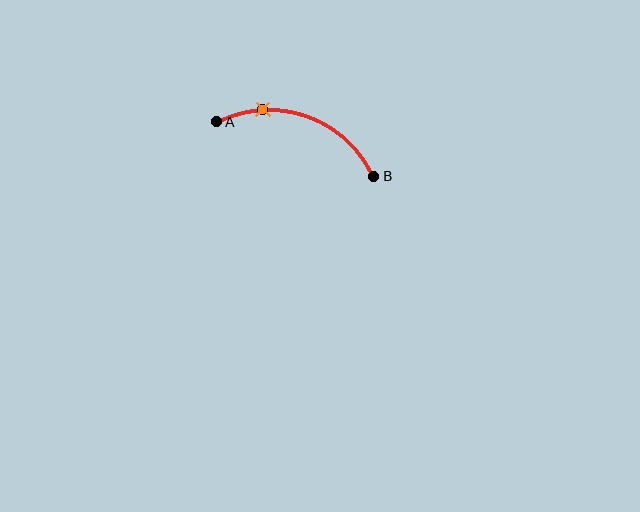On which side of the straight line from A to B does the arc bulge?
The arc bulges above the straight line connecting A and B.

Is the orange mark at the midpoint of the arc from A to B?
No. The orange mark lies on the arc but is closer to endpoint A. The arc midpoint would be at the point on the curve equidistant along the arc from both A and B.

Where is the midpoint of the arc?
The arc midpoint is the point on the curve farthest from the straight line joining A and B. It sits above that line.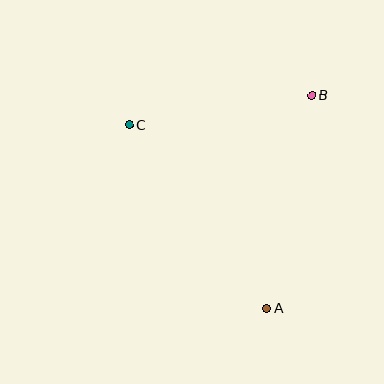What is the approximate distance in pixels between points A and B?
The distance between A and B is approximately 217 pixels.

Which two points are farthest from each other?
Points A and C are farthest from each other.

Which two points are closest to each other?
Points B and C are closest to each other.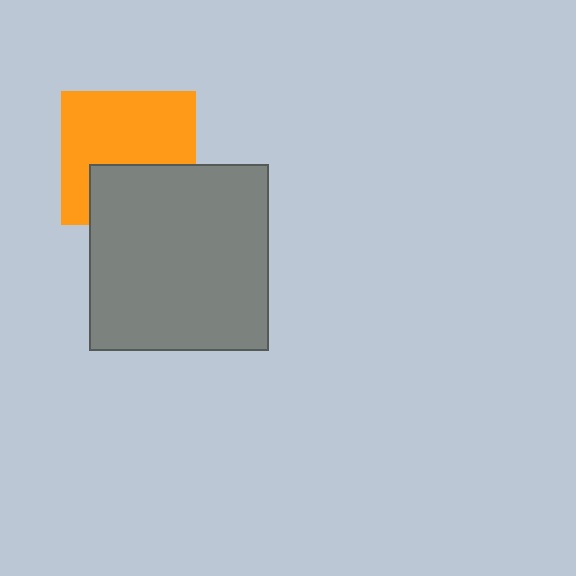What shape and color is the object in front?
The object in front is a gray rectangle.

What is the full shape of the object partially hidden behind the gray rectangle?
The partially hidden object is an orange square.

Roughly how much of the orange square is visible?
About half of it is visible (roughly 63%).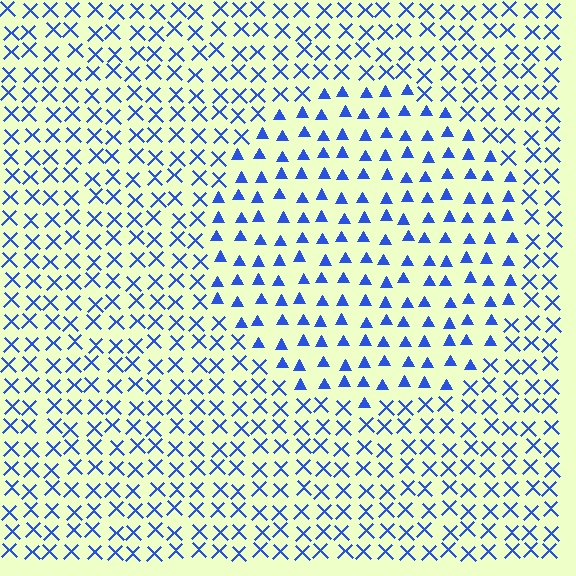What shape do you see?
I see a circle.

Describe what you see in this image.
The image is filled with small blue elements arranged in a uniform grid. A circle-shaped region contains triangles, while the surrounding area contains X marks. The boundary is defined purely by the change in element shape.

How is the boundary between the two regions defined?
The boundary is defined by a change in element shape: triangles inside vs. X marks outside. All elements share the same color and spacing.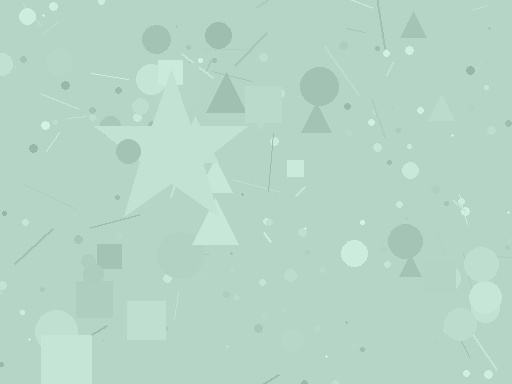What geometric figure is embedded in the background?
A star is embedded in the background.